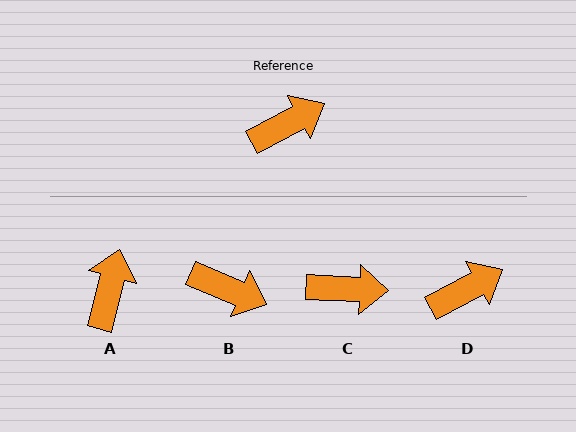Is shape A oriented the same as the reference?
No, it is off by about 47 degrees.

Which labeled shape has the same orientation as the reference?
D.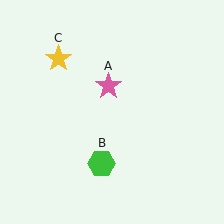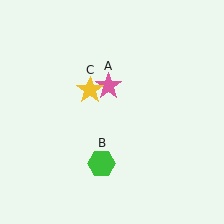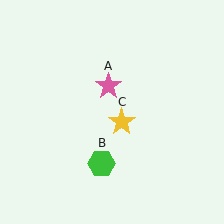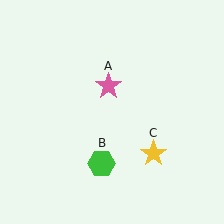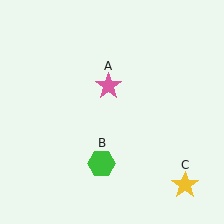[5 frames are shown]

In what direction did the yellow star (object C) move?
The yellow star (object C) moved down and to the right.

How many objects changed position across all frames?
1 object changed position: yellow star (object C).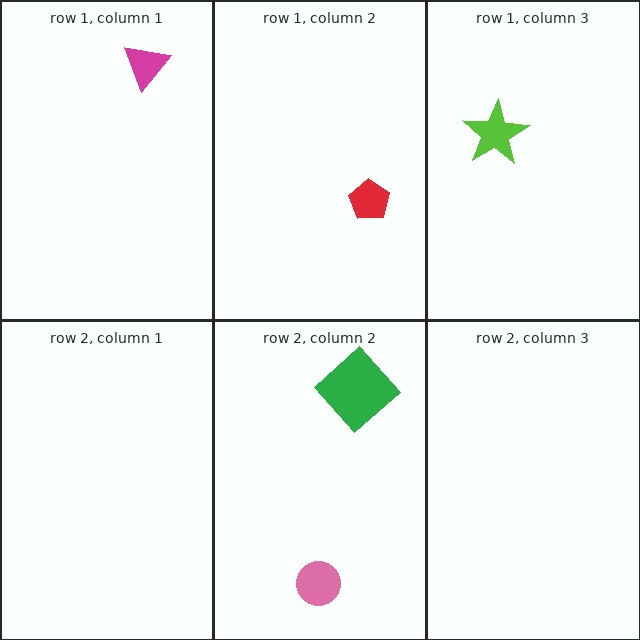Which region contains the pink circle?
The row 2, column 2 region.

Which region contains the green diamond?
The row 2, column 2 region.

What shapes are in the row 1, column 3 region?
The lime star.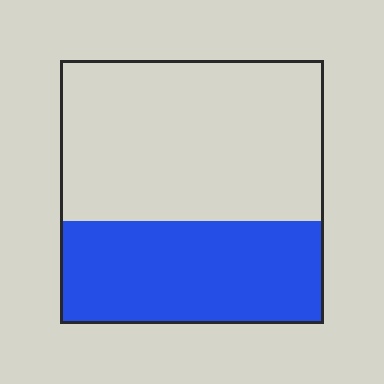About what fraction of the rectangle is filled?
About two fifths (2/5).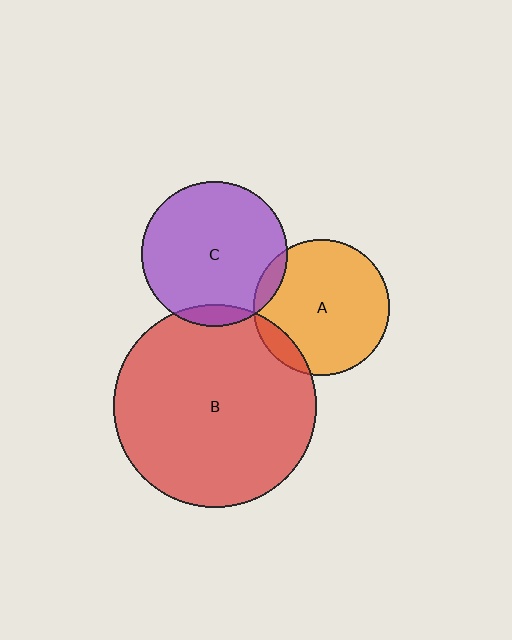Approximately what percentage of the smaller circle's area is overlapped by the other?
Approximately 5%.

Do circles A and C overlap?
Yes.